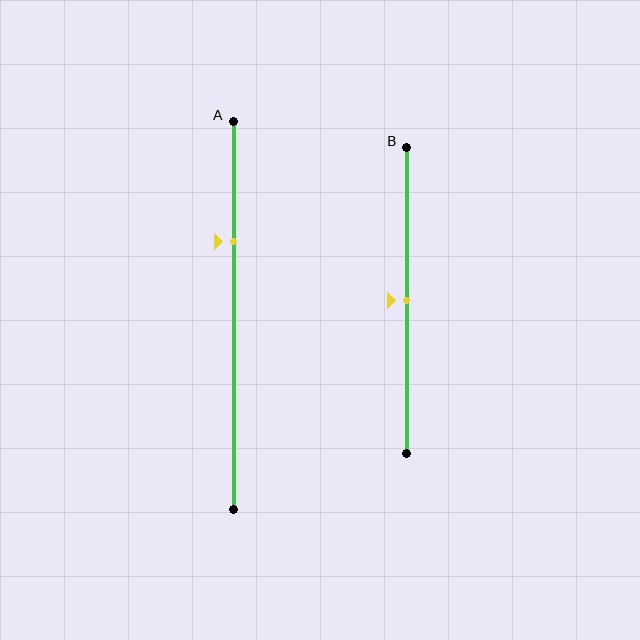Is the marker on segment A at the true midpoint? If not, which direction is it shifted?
No, the marker on segment A is shifted upward by about 19% of the segment length.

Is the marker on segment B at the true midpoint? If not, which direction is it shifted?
Yes, the marker on segment B is at the true midpoint.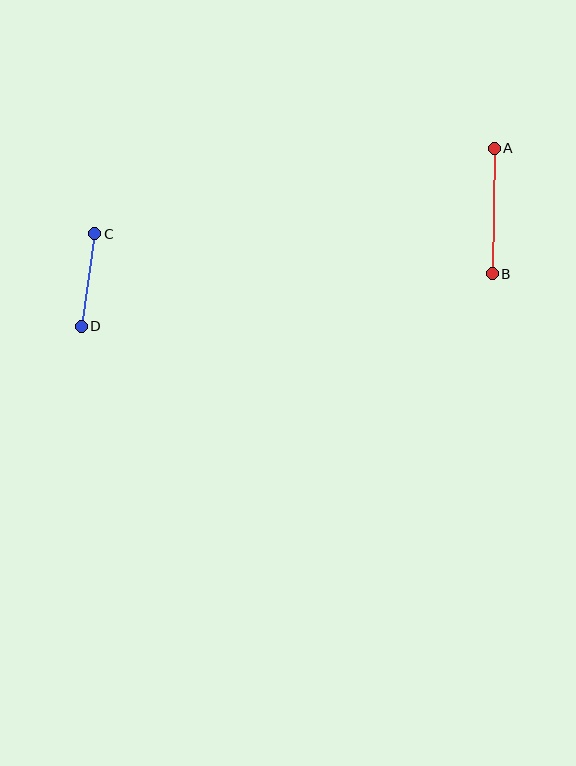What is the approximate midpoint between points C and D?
The midpoint is at approximately (88, 280) pixels.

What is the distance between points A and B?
The distance is approximately 126 pixels.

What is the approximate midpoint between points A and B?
The midpoint is at approximately (493, 211) pixels.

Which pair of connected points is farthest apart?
Points A and B are farthest apart.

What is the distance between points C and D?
The distance is approximately 94 pixels.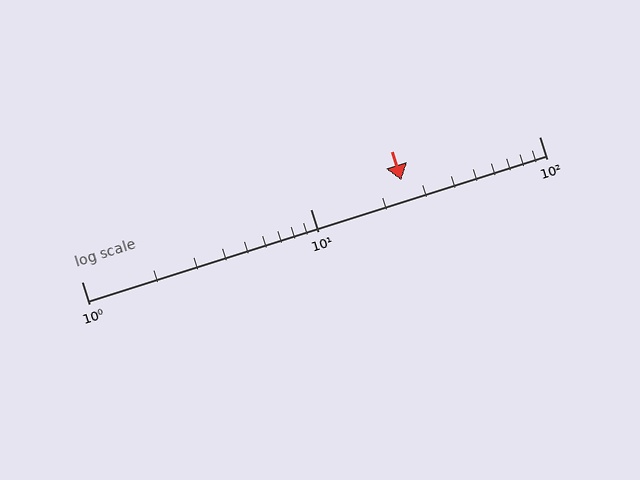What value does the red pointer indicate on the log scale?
The pointer indicates approximately 25.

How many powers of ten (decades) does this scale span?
The scale spans 2 decades, from 1 to 100.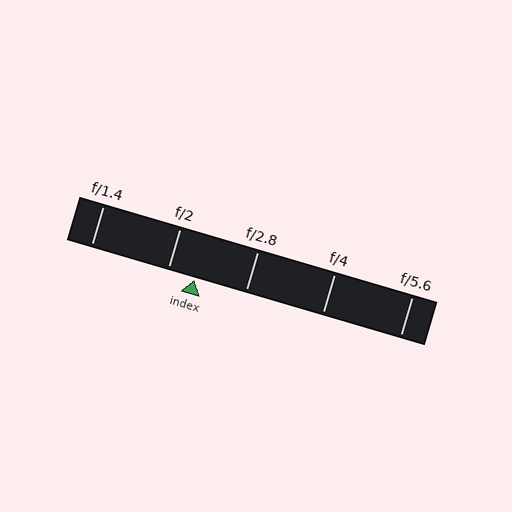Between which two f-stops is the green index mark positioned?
The index mark is between f/2 and f/2.8.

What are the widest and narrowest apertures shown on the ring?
The widest aperture shown is f/1.4 and the narrowest is f/5.6.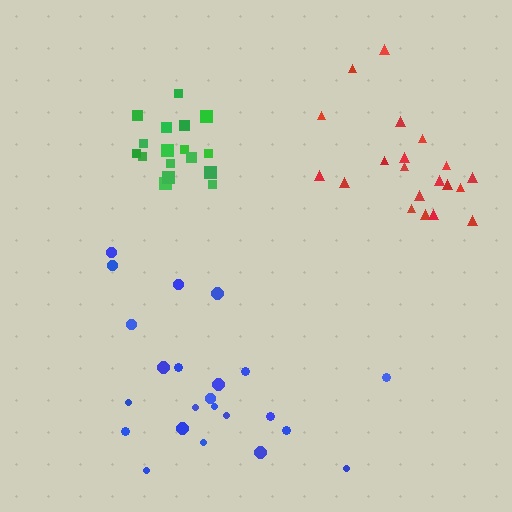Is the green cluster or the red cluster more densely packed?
Green.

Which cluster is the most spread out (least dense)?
Blue.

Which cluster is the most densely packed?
Green.